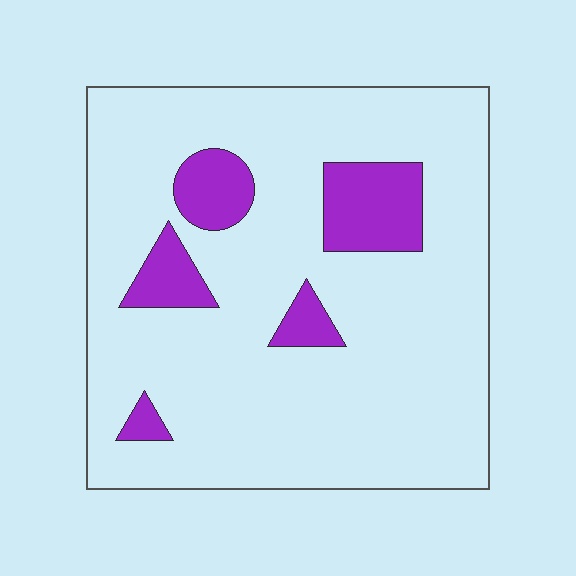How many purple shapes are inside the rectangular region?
5.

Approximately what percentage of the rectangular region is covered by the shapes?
Approximately 15%.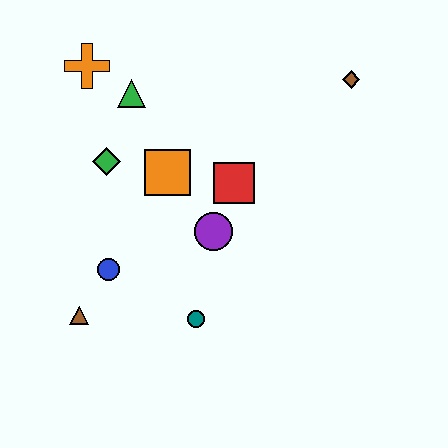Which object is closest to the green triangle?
The orange cross is closest to the green triangle.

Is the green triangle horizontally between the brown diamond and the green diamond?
Yes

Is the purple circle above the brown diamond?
No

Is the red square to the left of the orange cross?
No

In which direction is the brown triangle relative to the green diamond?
The brown triangle is below the green diamond.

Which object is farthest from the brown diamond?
The brown triangle is farthest from the brown diamond.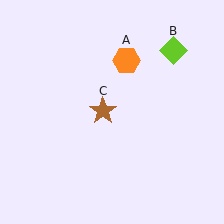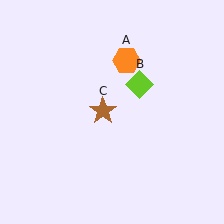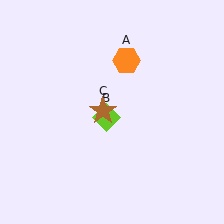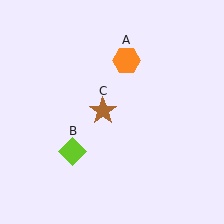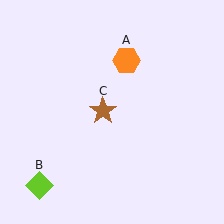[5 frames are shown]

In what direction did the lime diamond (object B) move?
The lime diamond (object B) moved down and to the left.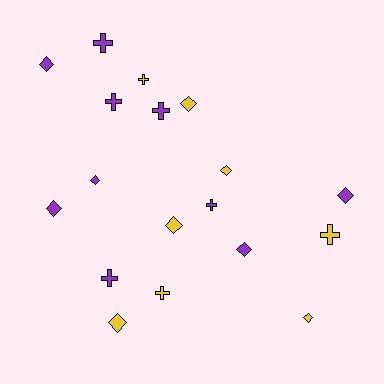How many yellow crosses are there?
There are 3 yellow crosses.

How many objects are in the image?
There are 18 objects.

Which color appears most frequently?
Purple, with 10 objects.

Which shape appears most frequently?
Diamond, with 10 objects.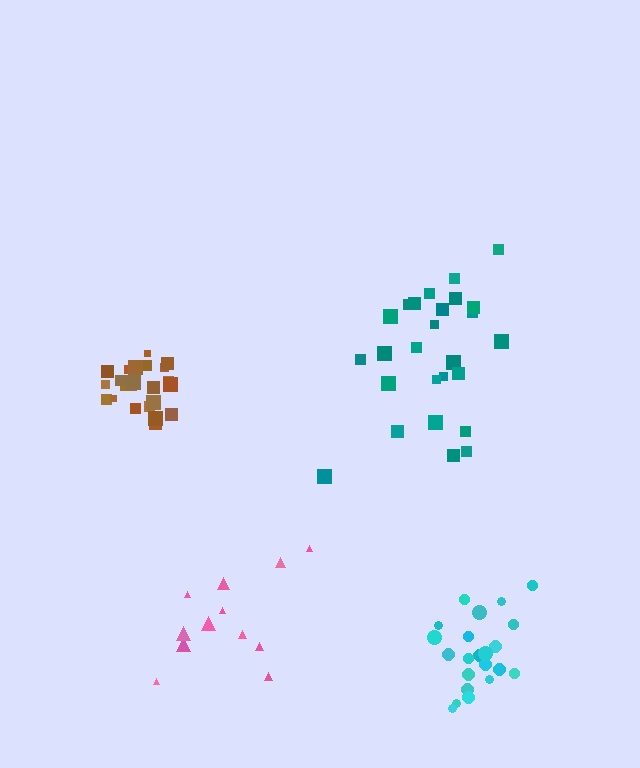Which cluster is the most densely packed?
Brown.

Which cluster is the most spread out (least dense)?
Pink.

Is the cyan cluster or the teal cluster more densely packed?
Cyan.